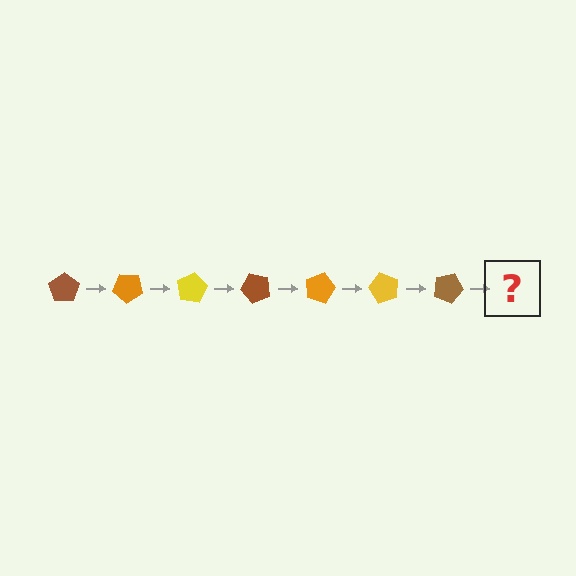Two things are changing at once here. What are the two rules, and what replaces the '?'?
The two rules are that it rotates 40 degrees each step and the color cycles through brown, orange, and yellow. The '?' should be an orange pentagon, rotated 280 degrees from the start.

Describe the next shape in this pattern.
It should be an orange pentagon, rotated 280 degrees from the start.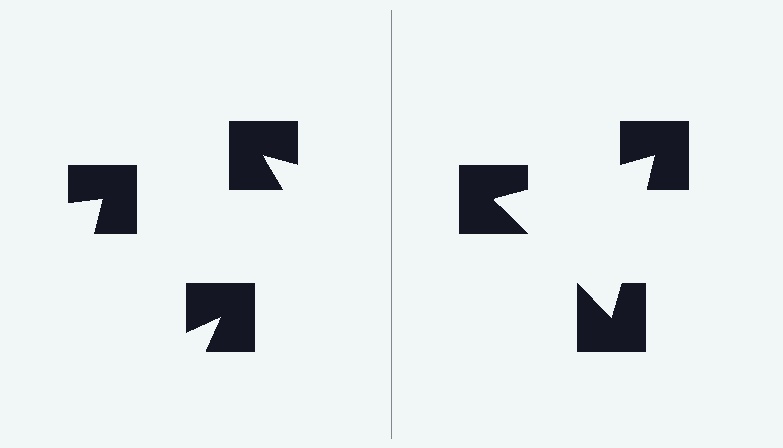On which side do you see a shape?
An illusory triangle appears on the right side. On the left side the wedge cuts are rotated, so no coherent shape forms.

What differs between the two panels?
The notched squares are positioned identically on both sides; only the wedge orientations differ. On the right they align to a triangle; on the left they are misaligned.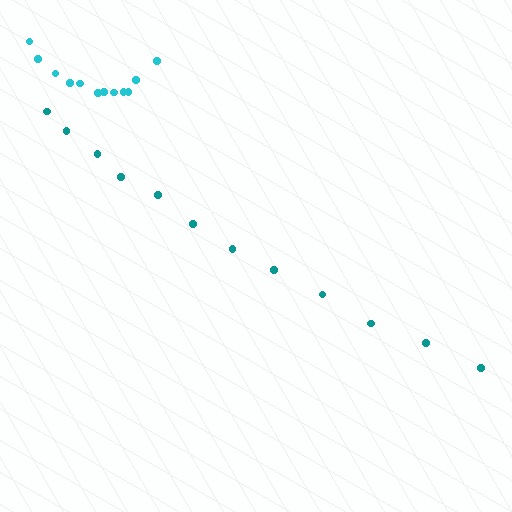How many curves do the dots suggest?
There are 2 distinct paths.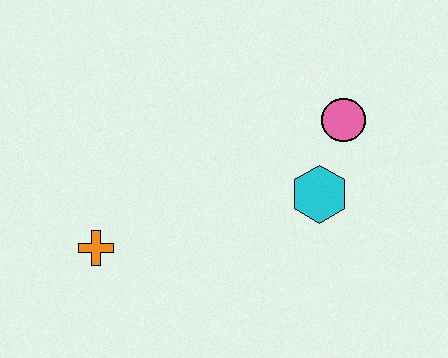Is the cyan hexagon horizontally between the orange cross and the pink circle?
Yes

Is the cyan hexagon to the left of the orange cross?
No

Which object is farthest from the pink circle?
The orange cross is farthest from the pink circle.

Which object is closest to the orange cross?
The cyan hexagon is closest to the orange cross.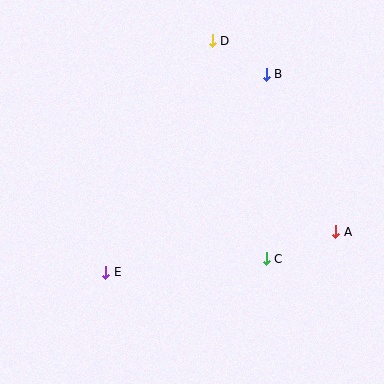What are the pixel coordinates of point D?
Point D is at (212, 41).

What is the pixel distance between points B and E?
The distance between B and E is 255 pixels.